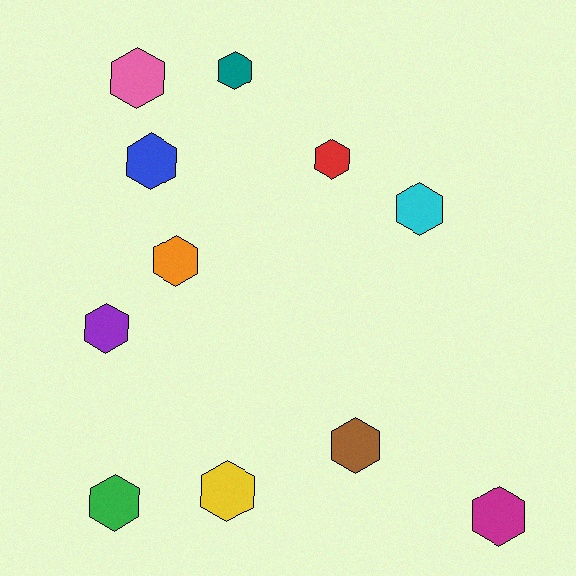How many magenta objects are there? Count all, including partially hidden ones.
There is 1 magenta object.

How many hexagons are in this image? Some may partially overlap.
There are 11 hexagons.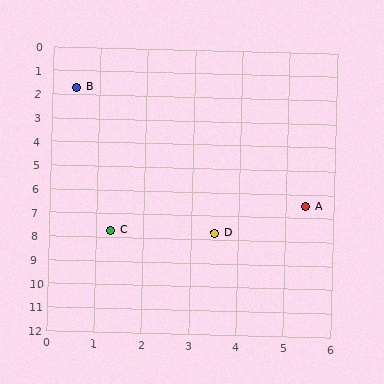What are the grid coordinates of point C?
Point C is at approximately (1.3, 7.7).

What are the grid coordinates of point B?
Point B is at approximately (0.5, 1.7).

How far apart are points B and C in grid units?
Points B and C are about 6.1 grid units apart.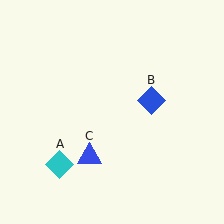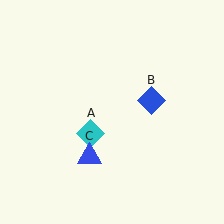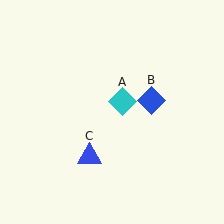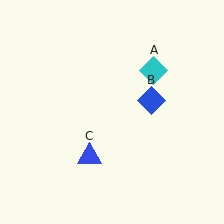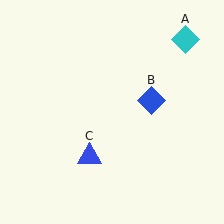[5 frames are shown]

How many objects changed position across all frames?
1 object changed position: cyan diamond (object A).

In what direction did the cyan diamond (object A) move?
The cyan diamond (object A) moved up and to the right.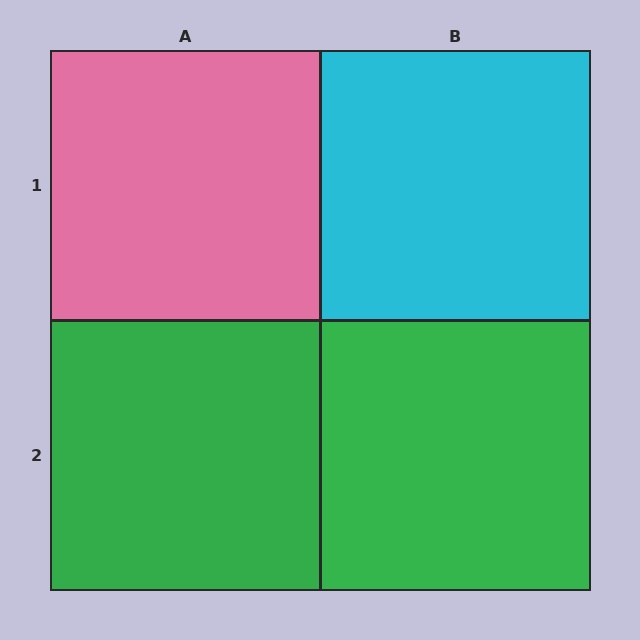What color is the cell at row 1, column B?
Cyan.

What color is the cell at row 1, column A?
Pink.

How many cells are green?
2 cells are green.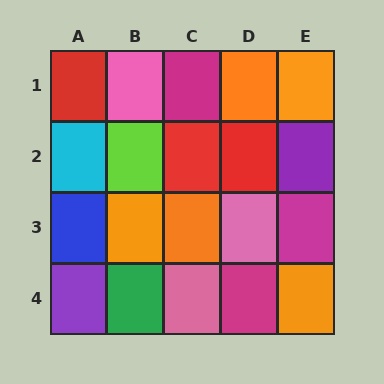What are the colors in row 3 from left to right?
Blue, orange, orange, pink, magenta.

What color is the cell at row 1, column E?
Orange.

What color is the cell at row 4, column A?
Purple.